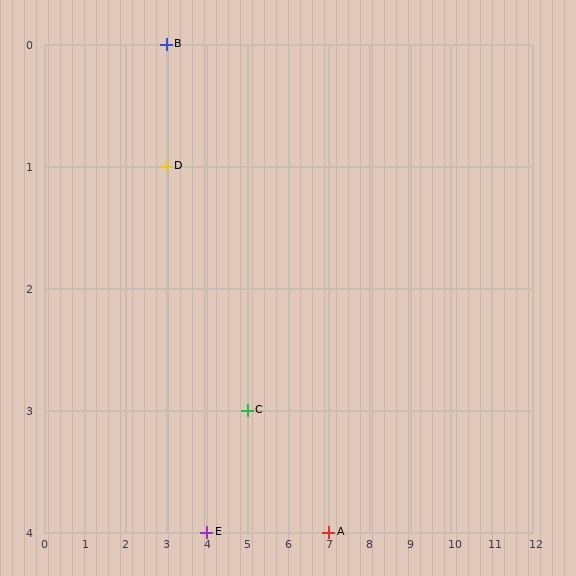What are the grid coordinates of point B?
Point B is at grid coordinates (3, 0).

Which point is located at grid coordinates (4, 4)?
Point E is at (4, 4).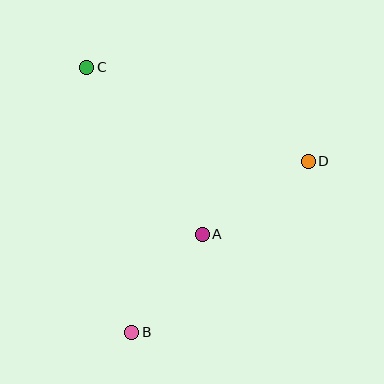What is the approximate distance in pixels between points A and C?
The distance between A and C is approximately 203 pixels.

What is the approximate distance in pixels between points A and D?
The distance between A and D is approximately 128 pixels.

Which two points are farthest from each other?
Points B and C are farthest from each other.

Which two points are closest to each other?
Points A and B are closest to each other.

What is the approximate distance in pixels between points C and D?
The distance between C and D is approximately 241 pixels.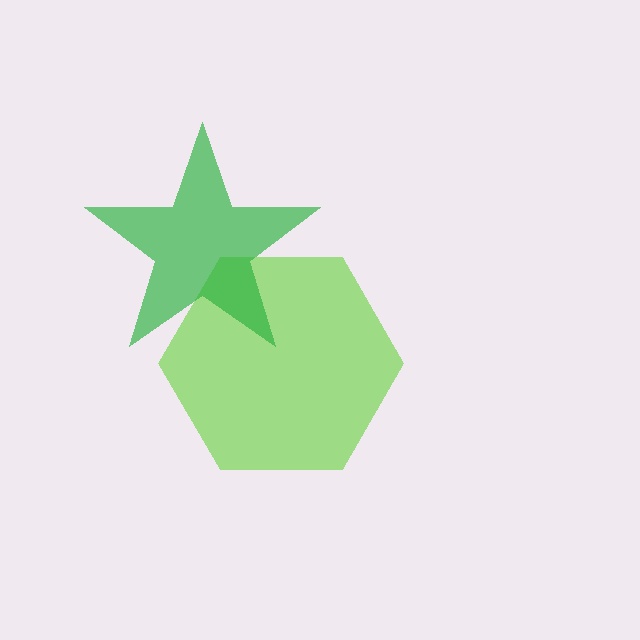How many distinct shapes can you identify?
There are 2 distinct shapes: a lime hexagon, a green star.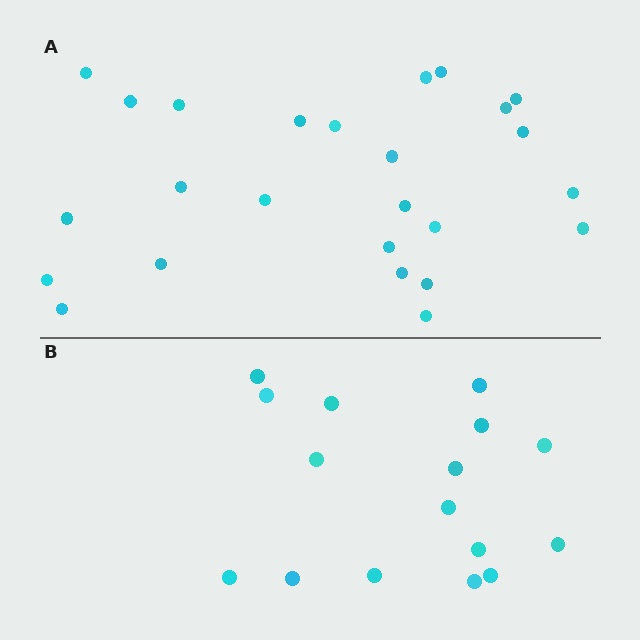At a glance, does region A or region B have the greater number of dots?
Region A (the top region) has more dots.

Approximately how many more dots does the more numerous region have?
Region A has roughly 8 or so more dots than region B.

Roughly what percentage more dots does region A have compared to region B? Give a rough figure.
About 55% more.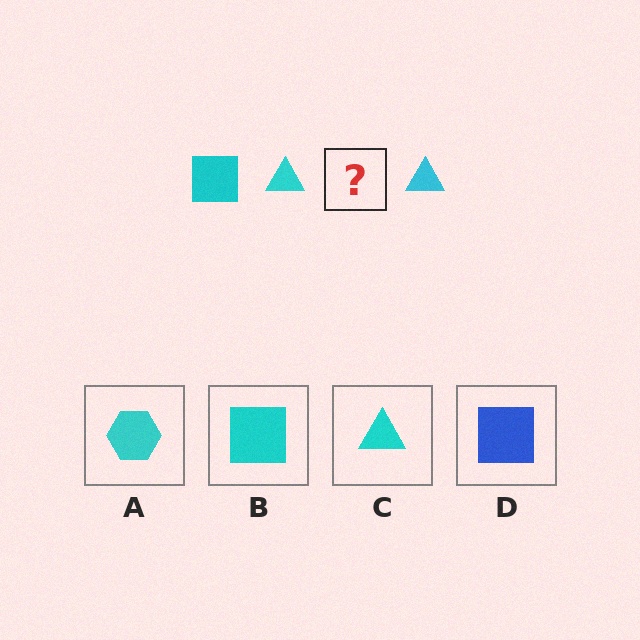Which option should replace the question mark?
Option B.